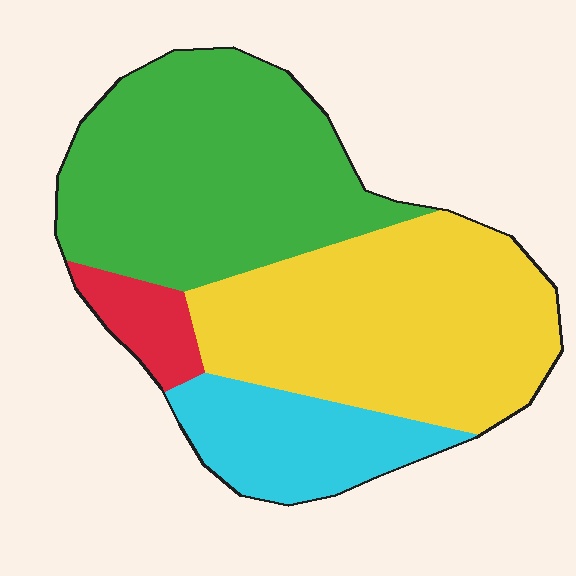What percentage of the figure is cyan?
Cyan takes up about one sixth (1/6) of the figure.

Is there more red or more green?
Green.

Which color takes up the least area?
Red, at roughly 5%.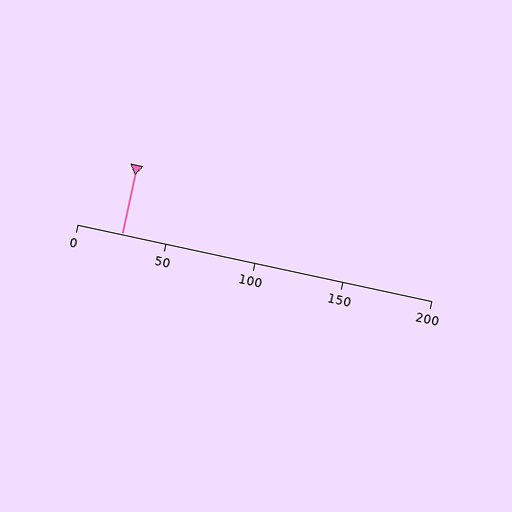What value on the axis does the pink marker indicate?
The marker indicates approximately 25.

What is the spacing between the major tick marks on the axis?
The major ticks are spaced 50 apart.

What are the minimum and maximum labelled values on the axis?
The axis runs from 0 to 200.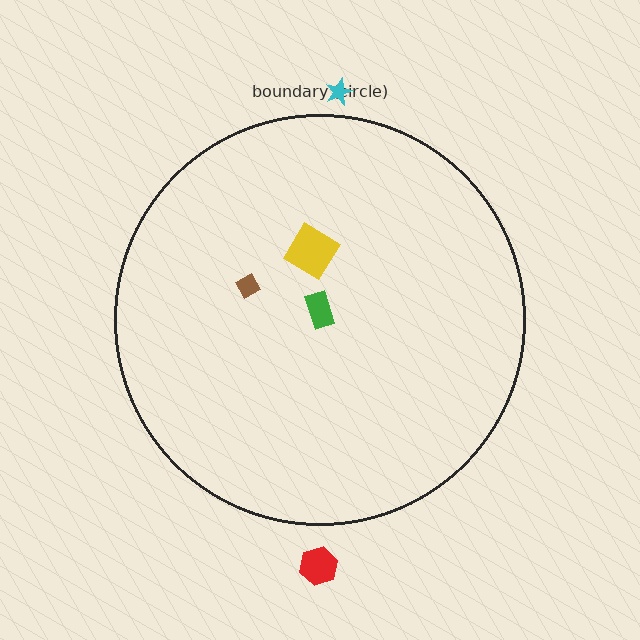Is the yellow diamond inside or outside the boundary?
Inside.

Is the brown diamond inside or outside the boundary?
Inside.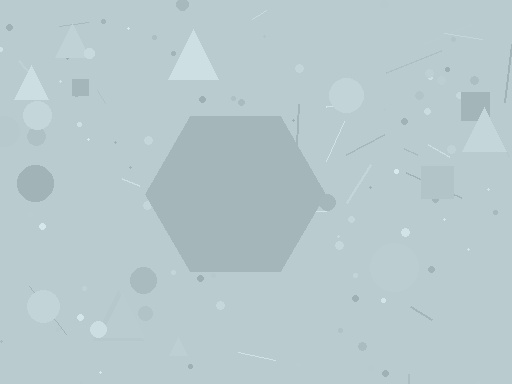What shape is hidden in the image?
A hexagon is hidden in the image.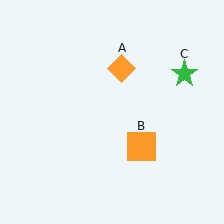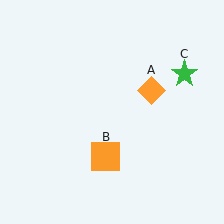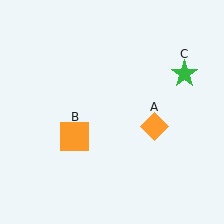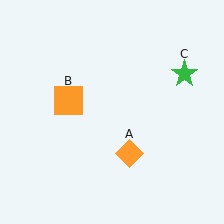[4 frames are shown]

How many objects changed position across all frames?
2 objects changed position: orange diamond (object A), orange square (object B).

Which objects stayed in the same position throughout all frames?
Green star (object C) remained stationary.